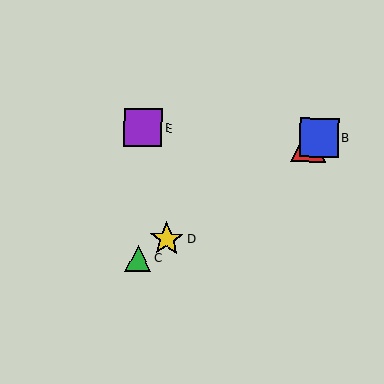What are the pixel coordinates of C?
Object C is at (138, 258).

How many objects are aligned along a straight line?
4 objects (A, B, C, D) are aligned along a straight line.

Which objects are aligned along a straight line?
Objects A, B, C, D are aligned along a straight line.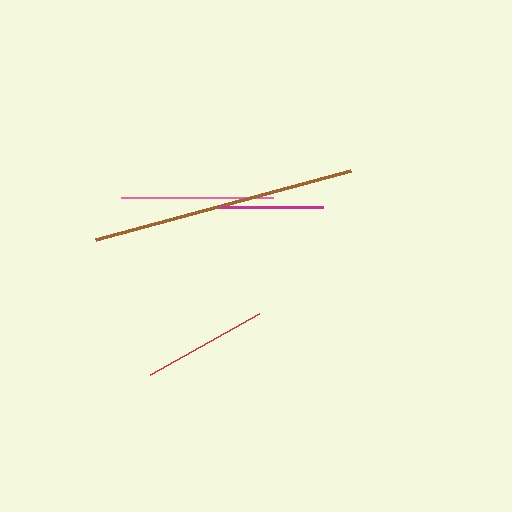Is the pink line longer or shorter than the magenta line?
The pink line is longer than the magenta line.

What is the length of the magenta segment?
The magenta segment is approximately 104 pixels long.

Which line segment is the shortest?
The magenta line is the shortest at approximately 104 pixels.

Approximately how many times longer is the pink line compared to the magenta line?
The pink line is approximately 1.5 times the length of the magenta line.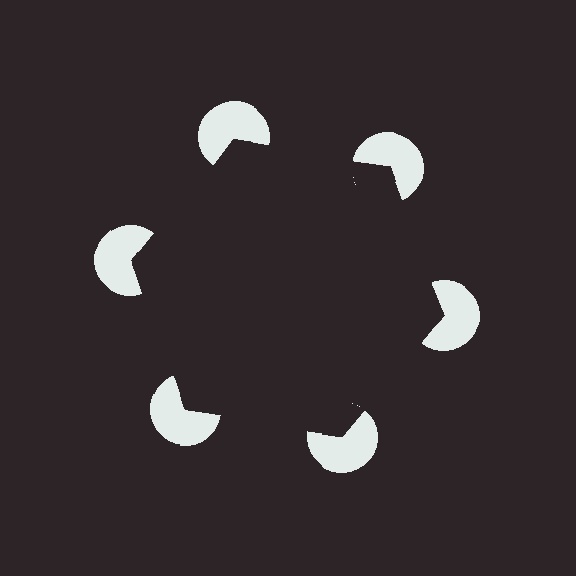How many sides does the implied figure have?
6 sides.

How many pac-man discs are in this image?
There are 6 — one at each vertex of the illusory hexagon.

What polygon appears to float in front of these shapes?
An illusory hexagon — its edges are inferred from the aligned wedge cuts in the pac-man discs, not physically drawn.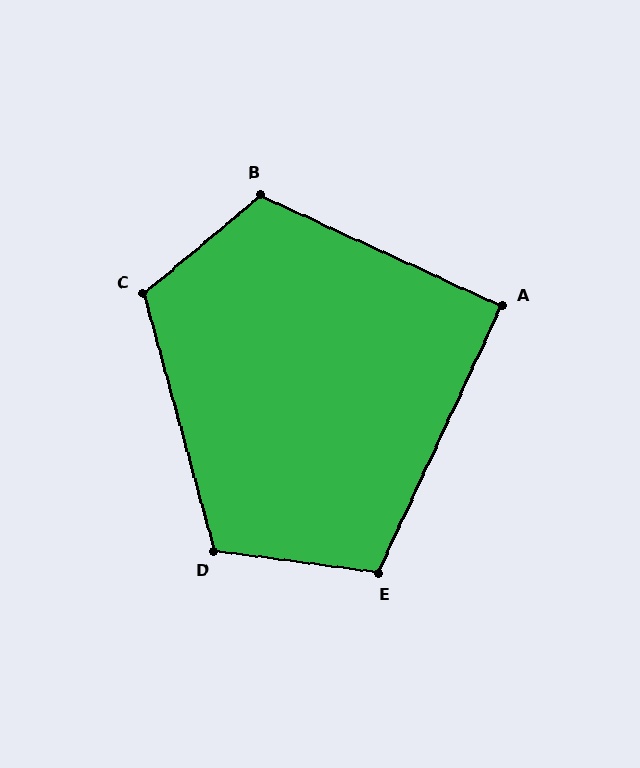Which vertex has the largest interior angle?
B, at approximately 115 degrees.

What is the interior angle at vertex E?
Approximately 107 degrees (obtuse).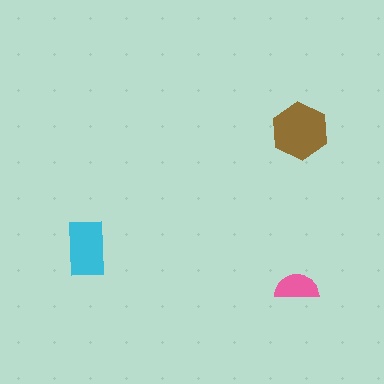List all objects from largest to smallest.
The brown hexagon, the cyan rectangle, the pink semicircle.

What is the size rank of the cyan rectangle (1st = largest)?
2nd.